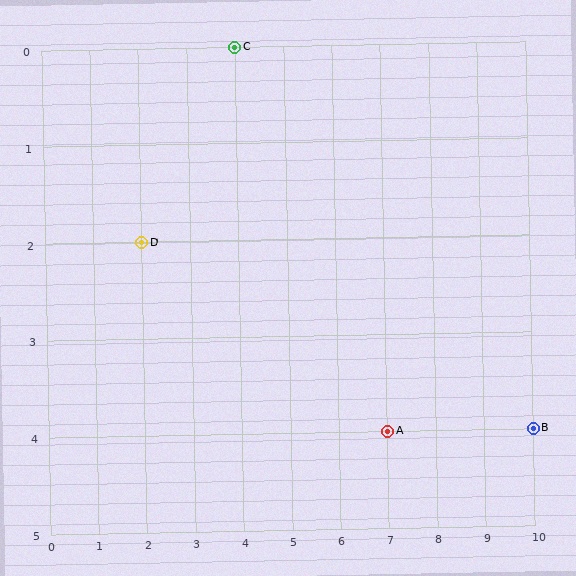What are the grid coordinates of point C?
Point C is at grid coordinates (4, 0).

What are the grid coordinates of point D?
Point D is at grid coordinates (2, 2).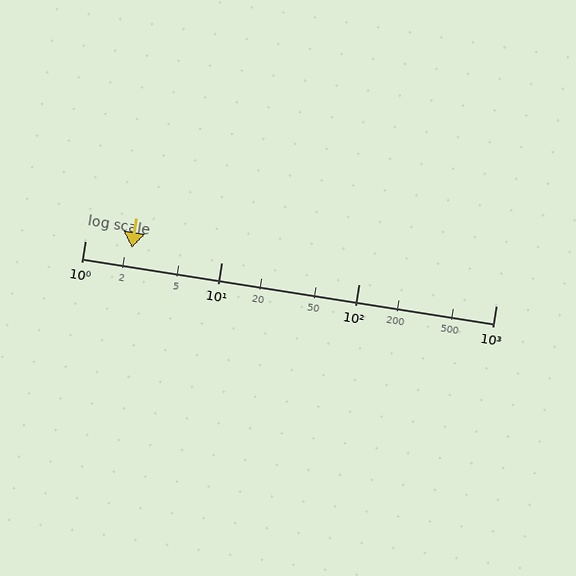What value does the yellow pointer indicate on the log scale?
The pointer indicates approximately 2.2.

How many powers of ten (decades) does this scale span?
The scale spans 3 decades, from 1 to 1000.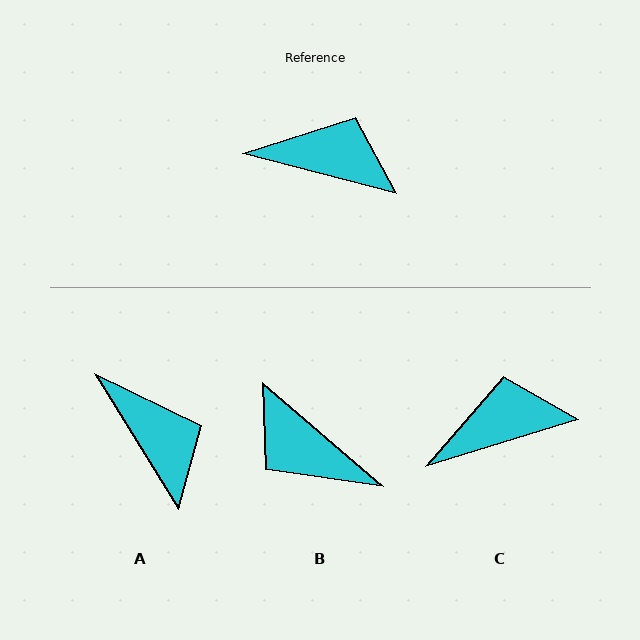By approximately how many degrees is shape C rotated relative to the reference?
Approximately 31 degrees counter-clockwise.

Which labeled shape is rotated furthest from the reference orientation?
B, about 154 degrees away.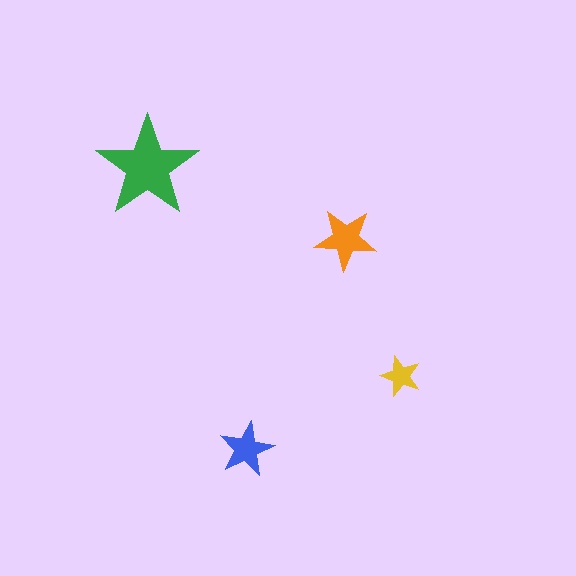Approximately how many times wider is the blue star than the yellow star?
About 1.5 times wider.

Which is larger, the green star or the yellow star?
The green one.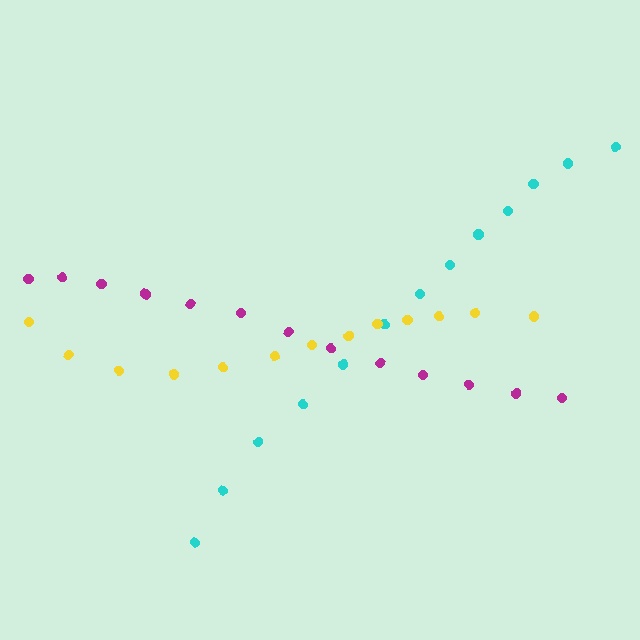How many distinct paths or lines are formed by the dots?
There are 3 distinct paths.